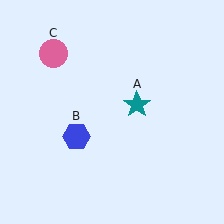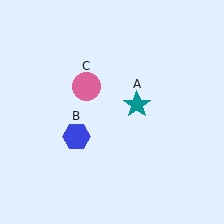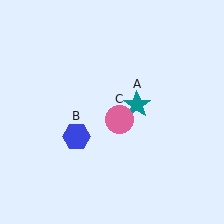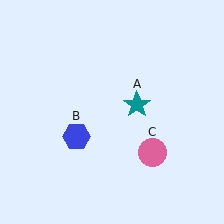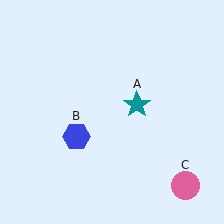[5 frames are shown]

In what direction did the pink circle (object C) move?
The pink circle (object C) moved down and to the right.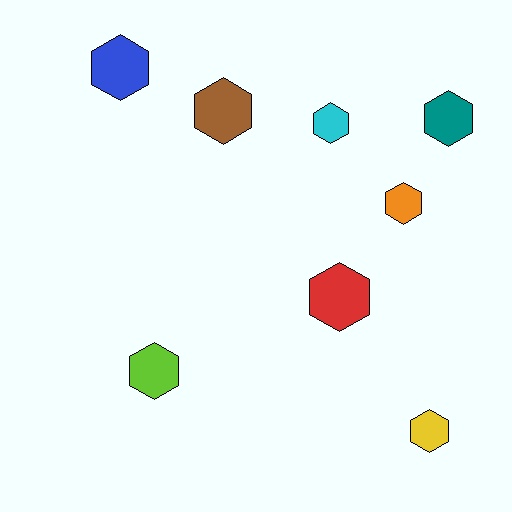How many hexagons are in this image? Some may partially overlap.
There are 8 hexagons.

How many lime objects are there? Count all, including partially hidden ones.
There is 1 lime object.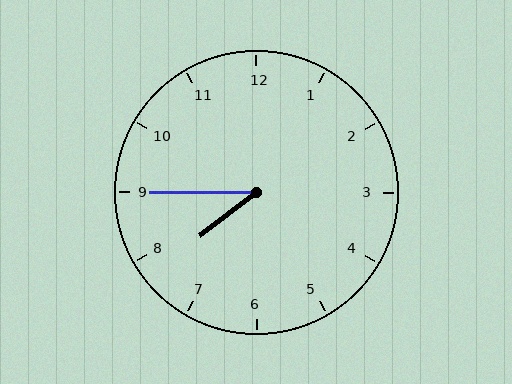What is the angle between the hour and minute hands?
Approximately 38 degrees.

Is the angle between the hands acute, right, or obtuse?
It is acute.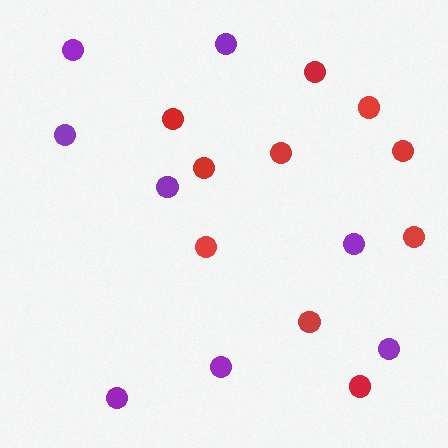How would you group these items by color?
There are 2 groups: one group of purple circles (8) and one group of red circles (10).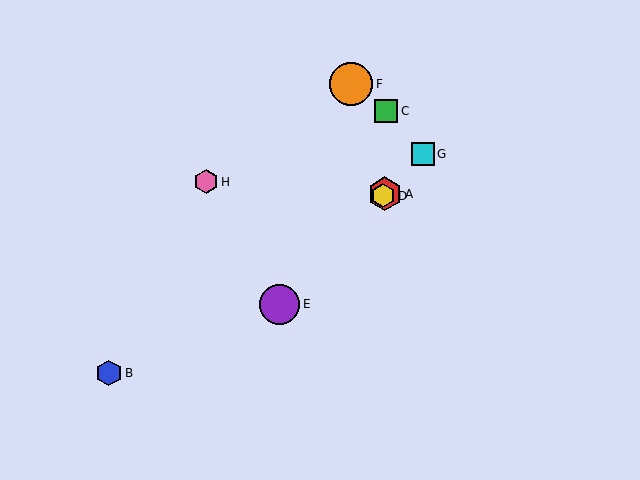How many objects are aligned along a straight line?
4 objects (A, D, E, G) are aligned along a straight line.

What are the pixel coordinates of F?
Object F is at (351, 84).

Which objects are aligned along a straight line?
Objects A, D, E, G are aligned along a straight line.